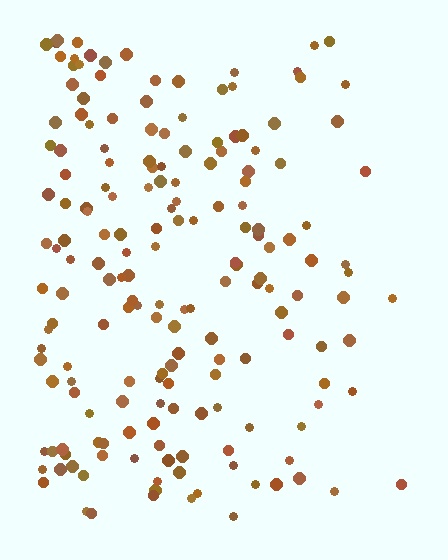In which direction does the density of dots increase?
From right to left, with the left side densest.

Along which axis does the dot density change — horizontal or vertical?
Horizontal.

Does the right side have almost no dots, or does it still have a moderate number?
Still a moderate number, just noticeably fewer than the left.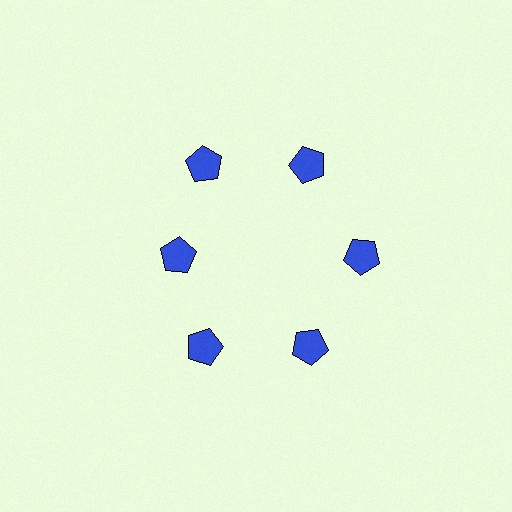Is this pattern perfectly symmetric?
No. The 6 blue pentagons are arranged in a ring, but one element near the 9 o'clock position is pulled inward toward the center, breaking the 6-fold rotational symmetry.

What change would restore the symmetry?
The symmetry would be restored by moving it outward, back onto the ring so that all 6 pentagons sit at equal angles and equal distance from the center.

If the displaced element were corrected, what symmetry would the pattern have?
It would have 6-fold rotational symmetry — the pattern would map onto itself every 60 degrees.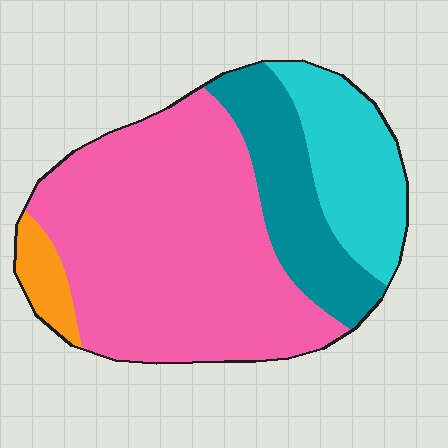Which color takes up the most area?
Pink, at roughly 60%.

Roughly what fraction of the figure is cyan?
Cyan covers about 20% of the figure.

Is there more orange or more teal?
Teal.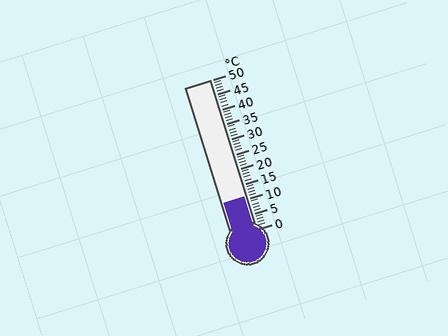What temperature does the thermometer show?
The thermometer shows approximately 11°C.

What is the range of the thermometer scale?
The thermometer scale ranges from 0°C to 50°C.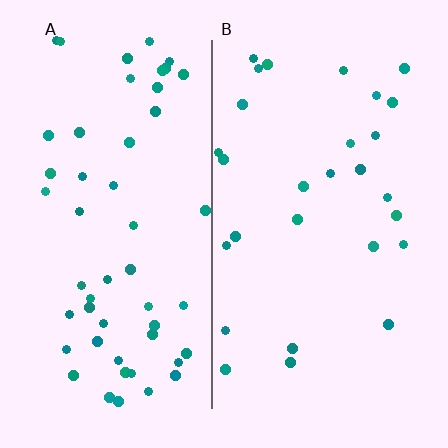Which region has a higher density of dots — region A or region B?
A (the left).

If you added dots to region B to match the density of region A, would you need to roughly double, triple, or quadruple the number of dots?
Approximately double.